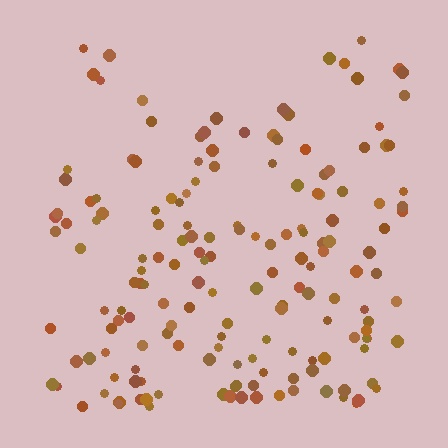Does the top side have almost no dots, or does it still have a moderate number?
Still a moderate number, just noticeably fewer than the bottom.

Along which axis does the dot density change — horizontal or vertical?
Vertical.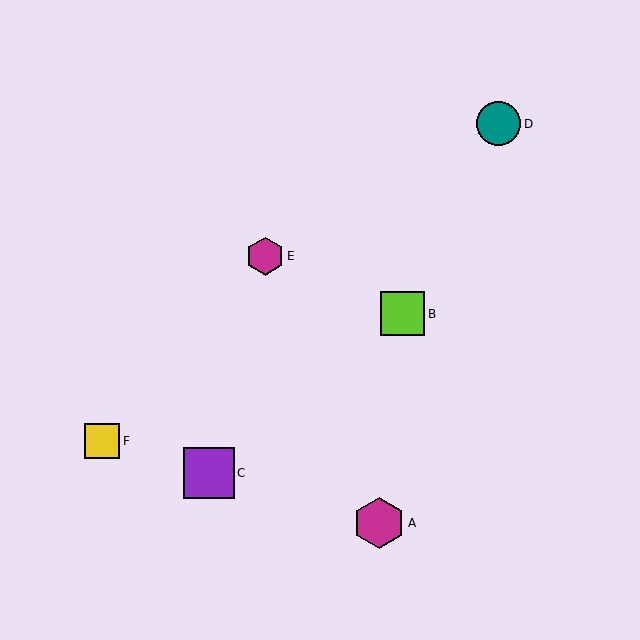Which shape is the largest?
The magenta hexagon (labeled A) is the largest.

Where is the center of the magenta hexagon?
The center of the magenta hexagon is at (379, 523).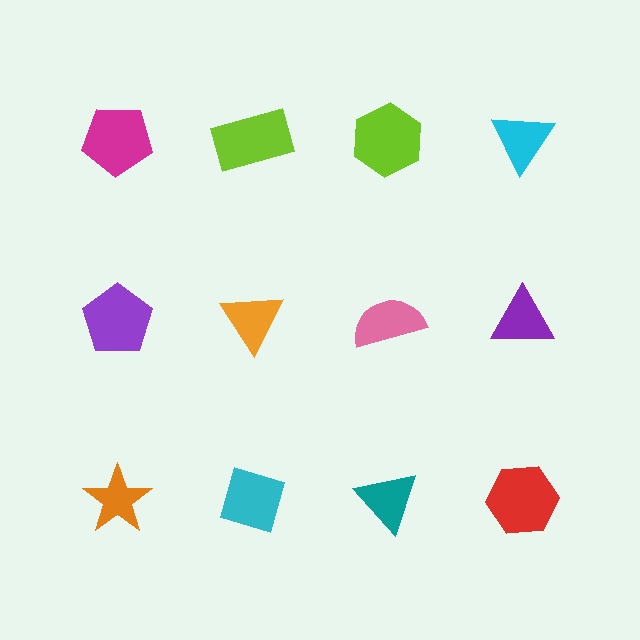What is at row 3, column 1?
An orange star.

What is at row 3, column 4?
A red hexagon.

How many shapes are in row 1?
4 shapes.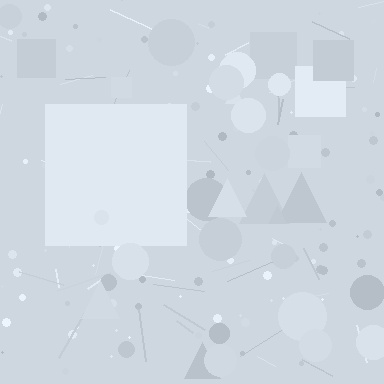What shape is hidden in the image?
A square is hidden in the image.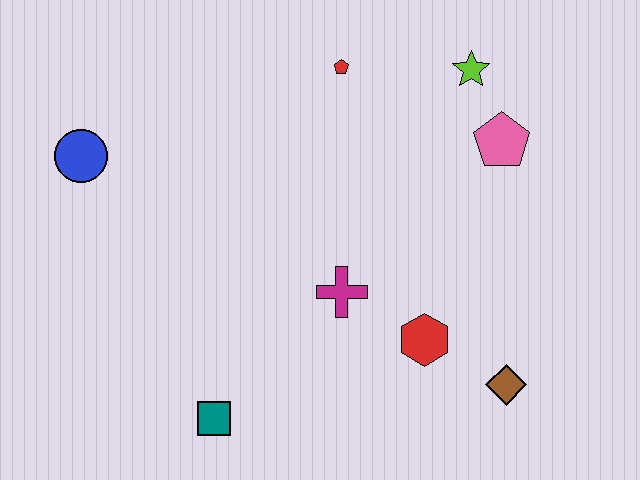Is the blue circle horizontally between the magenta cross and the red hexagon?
No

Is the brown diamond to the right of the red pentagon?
Yes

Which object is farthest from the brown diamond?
The blue circle is farthest from the brown diamond.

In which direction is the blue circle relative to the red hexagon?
The blue circle is to the left of the red hexagon.